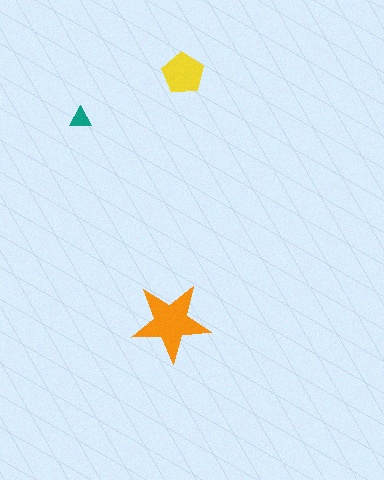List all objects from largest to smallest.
The orange star, the yellow pentagon, the teal triangle.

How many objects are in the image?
There are 3 objects in the image.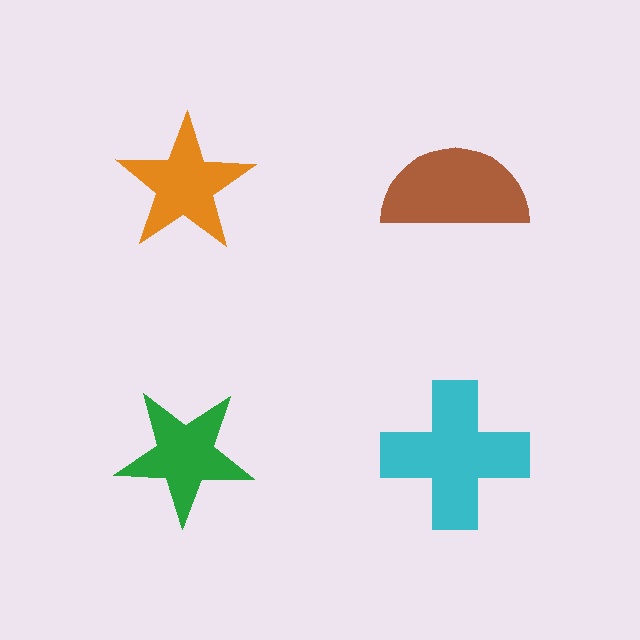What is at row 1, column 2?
A brown semicircle.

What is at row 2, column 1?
A green star.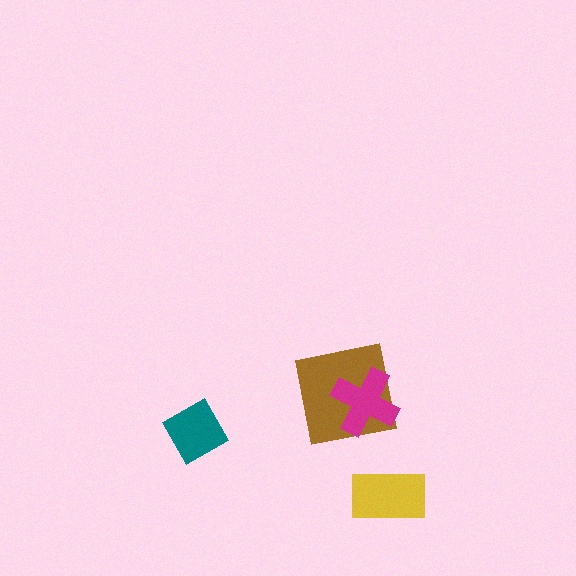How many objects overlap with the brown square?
1 object overlaps with the brown square.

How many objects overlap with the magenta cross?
1 object overlaps with the magenta cross.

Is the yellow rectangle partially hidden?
No, no other shape covers it.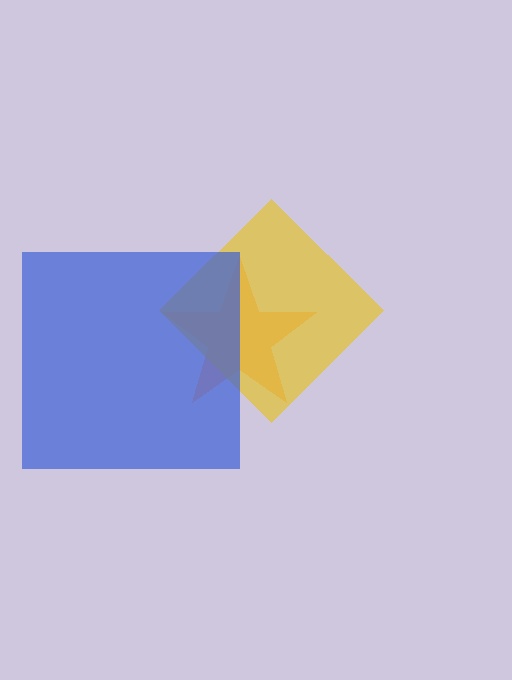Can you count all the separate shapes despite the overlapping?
Yes, there are 3 separate shapes.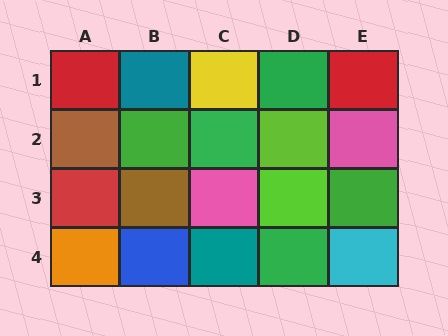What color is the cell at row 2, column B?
Green.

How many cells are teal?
2 cells are teal.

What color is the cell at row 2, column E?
Pink.